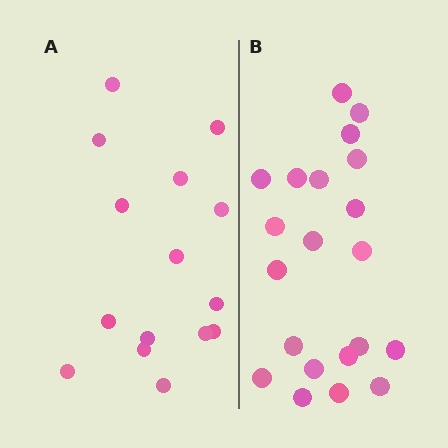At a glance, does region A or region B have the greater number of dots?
Region B (the right region) has more dots.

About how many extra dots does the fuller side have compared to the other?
Region B has about 6 more dots than region A.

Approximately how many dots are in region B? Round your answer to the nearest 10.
About 20 dots. (The exact count is 21, which rounds to 20.)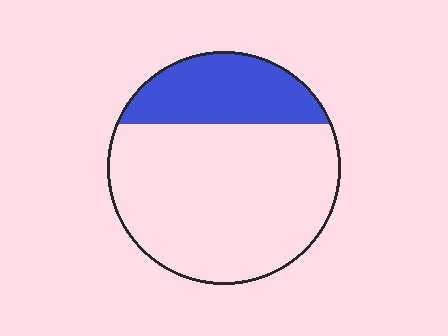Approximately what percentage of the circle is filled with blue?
Approximately 25%.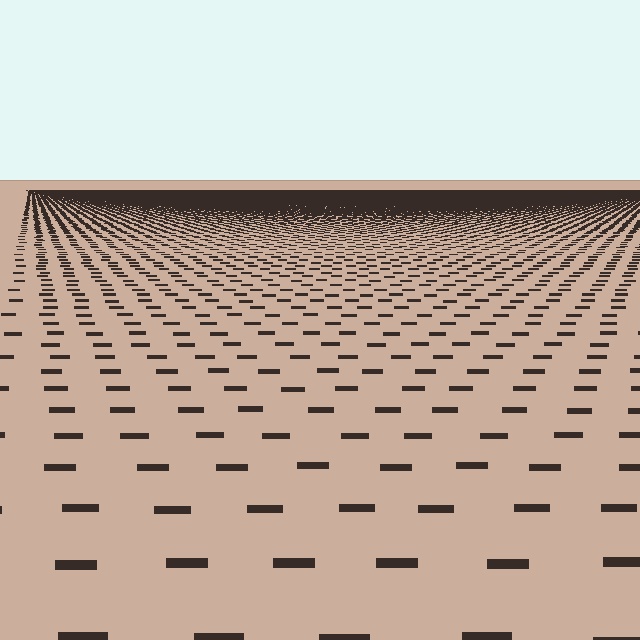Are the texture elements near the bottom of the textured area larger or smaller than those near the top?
Larger. Near the bottom, elements are closer to the viewer and appear at a bigger on-screen size.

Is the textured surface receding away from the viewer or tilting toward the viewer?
The surface is receding away from the viewer. Texture elements get smaller and denser toward the top.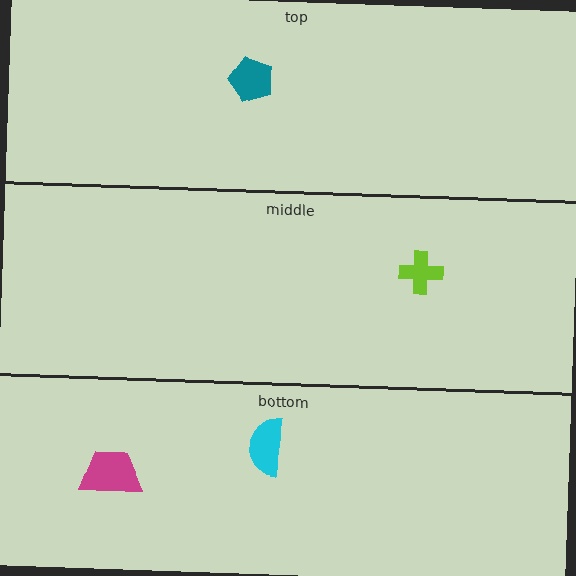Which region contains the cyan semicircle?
The bottom region.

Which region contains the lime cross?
The middle region.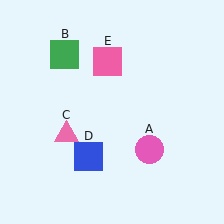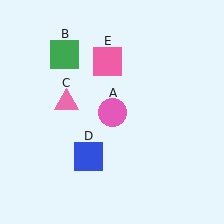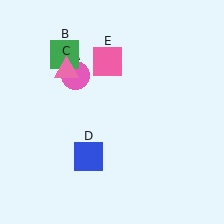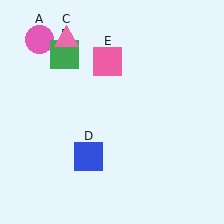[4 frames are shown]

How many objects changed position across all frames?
2 objects changed position: pink circle (object A), pink triangle (object C).